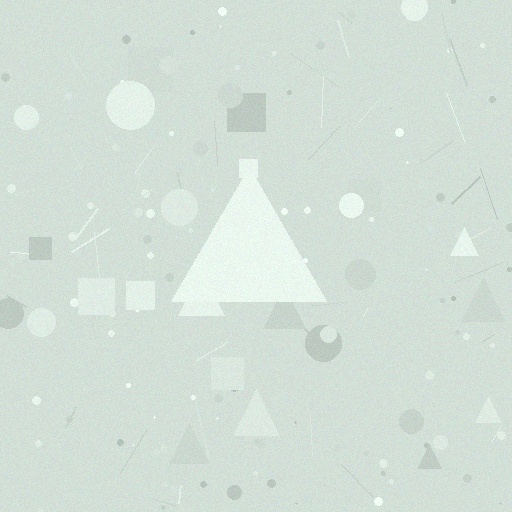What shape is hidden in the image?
A triangle is hidden in the image.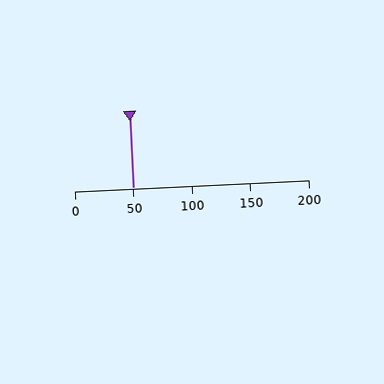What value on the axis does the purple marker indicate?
The marker indicates approximately 50.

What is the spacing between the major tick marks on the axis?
The major ticks are spaced 50 apart.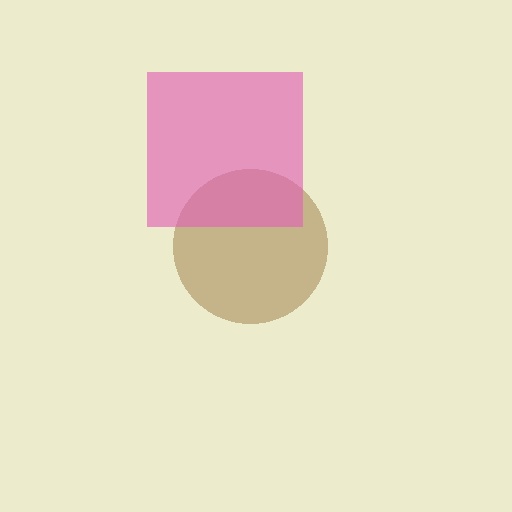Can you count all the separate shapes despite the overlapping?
Yes, there are 2 separate shapes.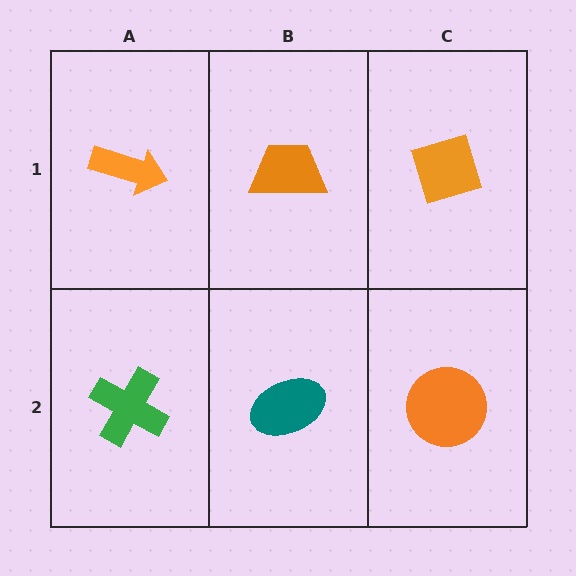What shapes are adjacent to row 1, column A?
A green cross (row 2, column A), an orange trapezoid (row 1, column B).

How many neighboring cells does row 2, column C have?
2.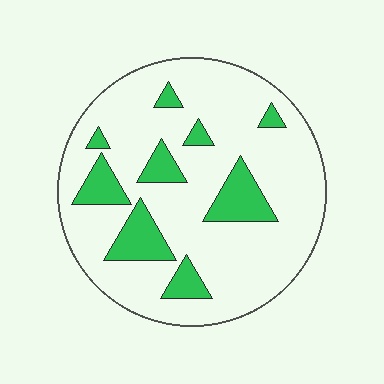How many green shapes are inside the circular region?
9.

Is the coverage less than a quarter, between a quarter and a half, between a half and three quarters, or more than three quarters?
Less than a quarter.